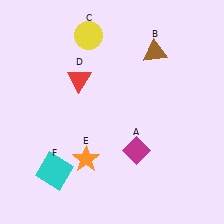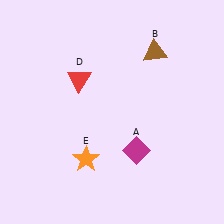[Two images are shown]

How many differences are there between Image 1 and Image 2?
There are 2 differences between the two images.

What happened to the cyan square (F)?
The cyan square (F) was removed in Image 2. It was in the bottom-left area of Image 1.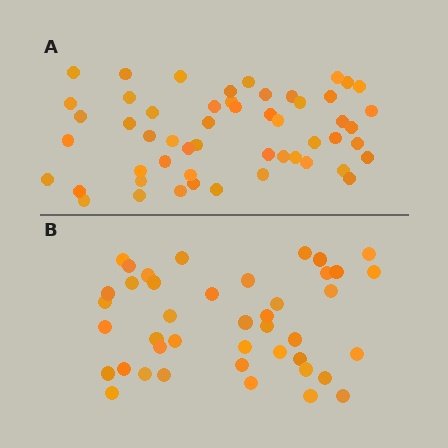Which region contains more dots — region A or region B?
Region A (the top region) has more dots.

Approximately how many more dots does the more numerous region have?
Region A has roughly 12 or so more dots than region B.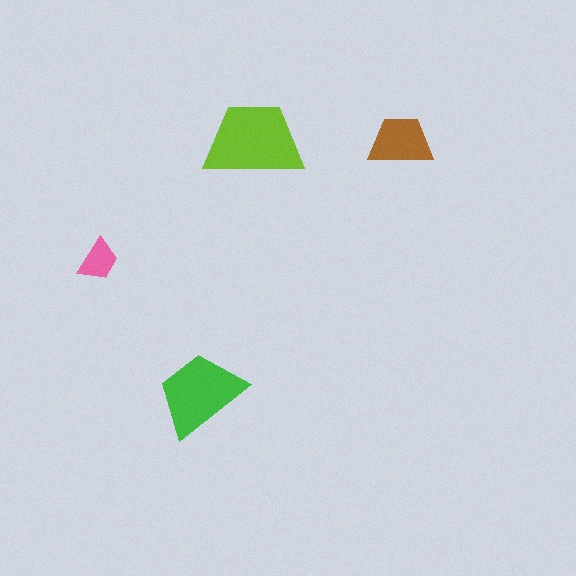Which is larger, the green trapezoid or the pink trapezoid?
The green one.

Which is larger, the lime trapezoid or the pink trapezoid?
The lime one.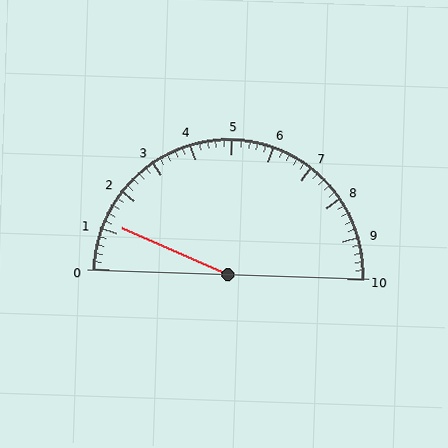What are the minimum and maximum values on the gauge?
The gauge ranges from 0 to 10.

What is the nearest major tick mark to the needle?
The nearest major tick mark is 1.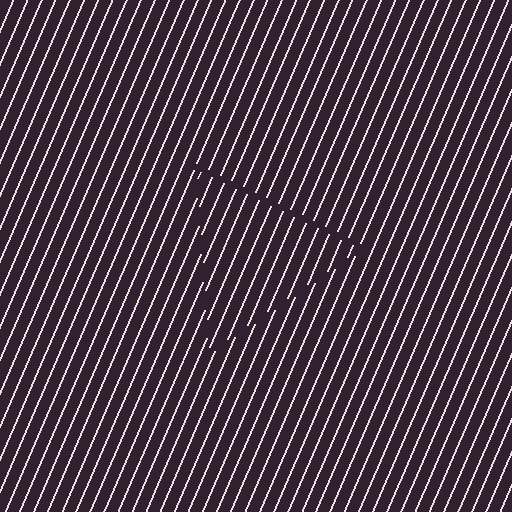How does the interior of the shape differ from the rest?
The interior of the shape contains the same grating, shifted by half a period — the contour is defined by the phase discontinuity where line-ends from the inner and outer gratings abut.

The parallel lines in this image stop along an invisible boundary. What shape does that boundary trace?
An illusory triangle. The interior of the shape contains the same grating, shifted by half a period — the contour is defined by the phase discontinuity where line-ends from the inner and outer gratings abut.